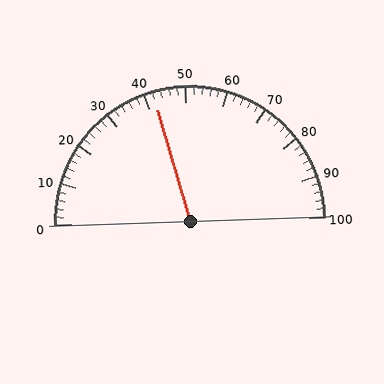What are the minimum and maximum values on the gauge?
The gauge ranges from 0 to 100.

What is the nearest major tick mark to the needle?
The nearest major tick mark is 40.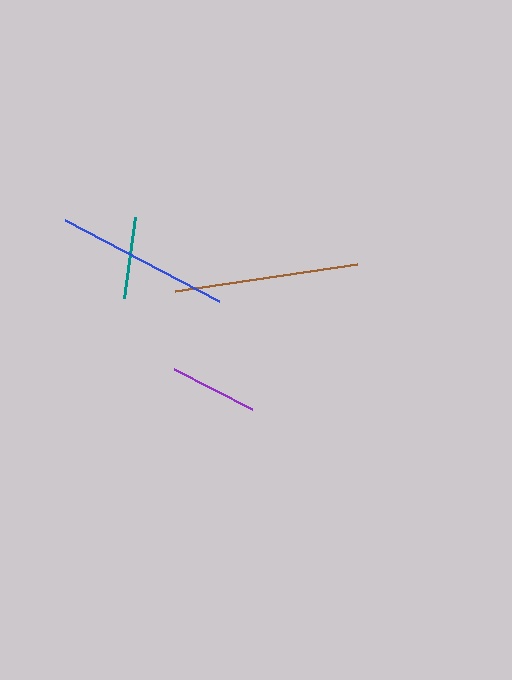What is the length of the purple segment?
The purple segment is approximately 89 pixels long.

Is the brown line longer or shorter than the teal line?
The brown line is longer than the teal line.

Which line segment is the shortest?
The teal line is the shortest at approximately 82 pixels.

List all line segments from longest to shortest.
From longest to shortest: brown, blue, purple, teal.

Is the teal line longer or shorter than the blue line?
The blue line is longer than the teal line.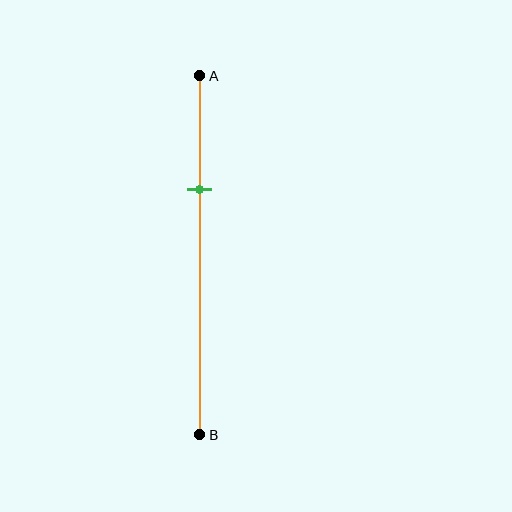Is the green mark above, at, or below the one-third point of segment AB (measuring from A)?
The green mark is approximately at the one-third point of segment AB.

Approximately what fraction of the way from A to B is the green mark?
The green mark is approximately 30% of the way from A to B.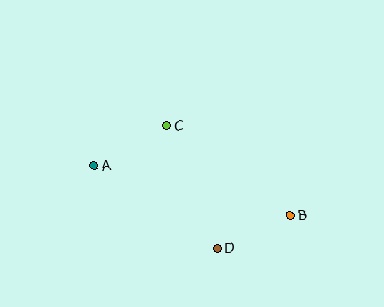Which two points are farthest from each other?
Points A and B are farthest from each other.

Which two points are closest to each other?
Points B and D are closest to each other.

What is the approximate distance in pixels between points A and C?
The distance between A and C is approximately 83 pixels.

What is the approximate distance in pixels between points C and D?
The distance between C and D is approximately 133 pixels.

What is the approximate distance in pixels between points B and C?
The distance between B and C is approximately 153 pixels.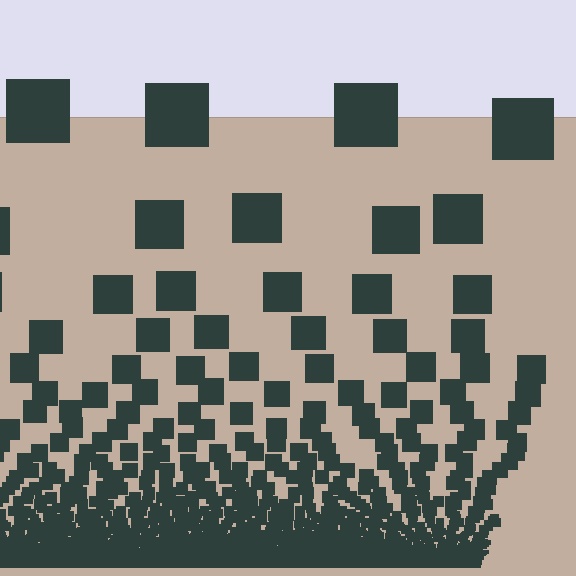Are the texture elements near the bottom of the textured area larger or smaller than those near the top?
Smaller. The gradient is inverted — elements near the bottom are smaller and denser.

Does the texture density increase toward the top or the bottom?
Density increases toward the bottom.